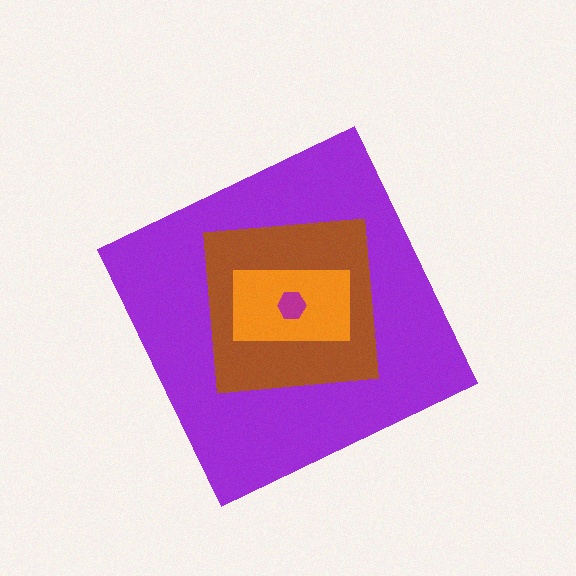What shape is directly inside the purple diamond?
The brown square.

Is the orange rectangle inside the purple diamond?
Yes.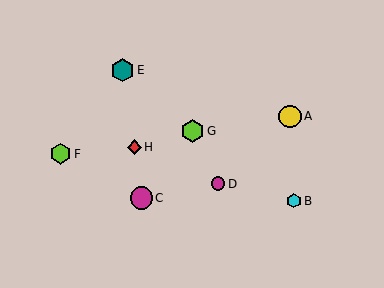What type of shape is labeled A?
Shape A is a yellow circle.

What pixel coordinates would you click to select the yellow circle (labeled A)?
Click at (290, 116) to select the yellow circle A.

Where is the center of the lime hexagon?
The center of the lime hexagon is at (192, 131).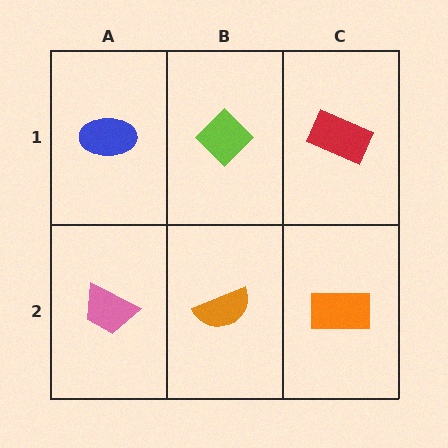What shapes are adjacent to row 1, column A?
A pink trapezoid (row 2, column A), a lime diamond (row 1, column B).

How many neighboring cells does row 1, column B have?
3.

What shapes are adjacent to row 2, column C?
A red rectangle (row 1, column C), an orange semicircle (row 2, column B).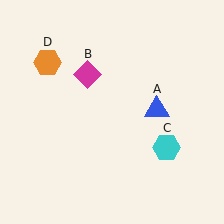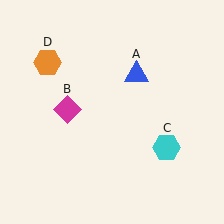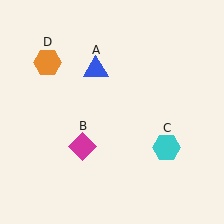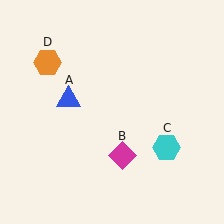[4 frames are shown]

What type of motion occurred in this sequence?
The blue triangle (object A), magenta diamond (object B) rotated counterclockwise around the center of the scene.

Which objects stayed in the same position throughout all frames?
Cyan hexagon (object C) and orange hexagon (object D) remained stationary.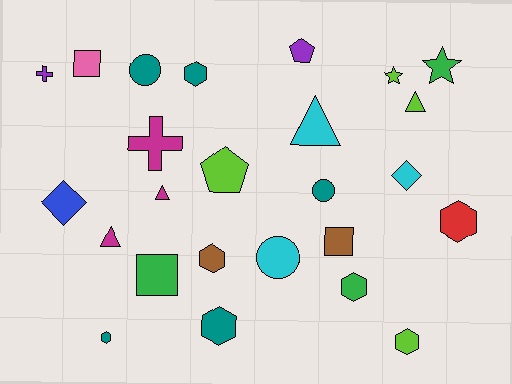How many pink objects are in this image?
There is 1 pink object.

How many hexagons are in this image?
There are 7 hexagons.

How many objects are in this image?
There are 25 objects.